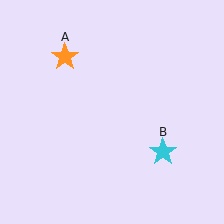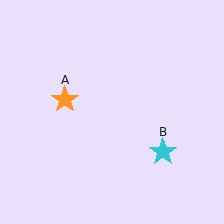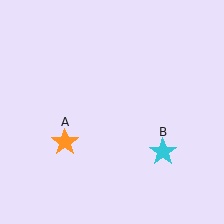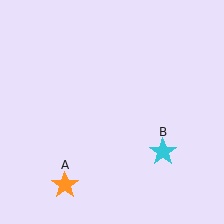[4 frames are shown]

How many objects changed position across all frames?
1 object changed position: orange star (object A).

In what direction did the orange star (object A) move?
The orange star (object A) moved down.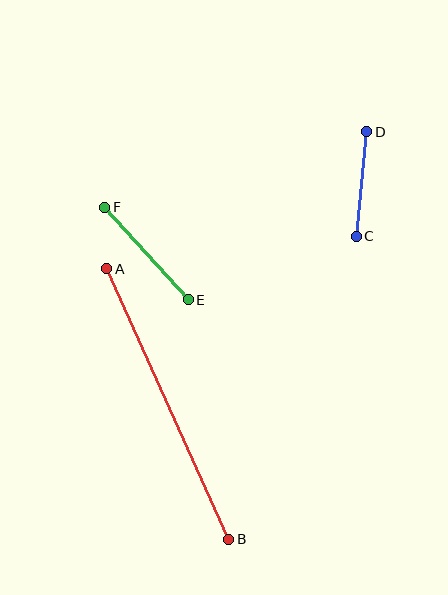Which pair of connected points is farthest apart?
Points A and B are farthest apart.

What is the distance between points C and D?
The distance is approximately 105 pixels.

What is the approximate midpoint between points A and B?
The midpoint is at approximately (168, 404) pixels.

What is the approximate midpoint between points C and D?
The midpoint is at approximately (361, 184) pixels.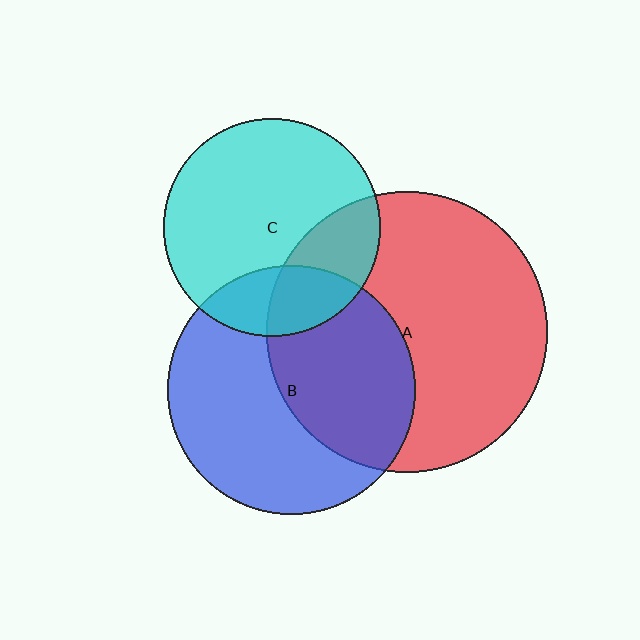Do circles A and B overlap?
Yes.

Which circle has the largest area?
Circle A (red).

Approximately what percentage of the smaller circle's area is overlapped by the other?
Approximately 45%.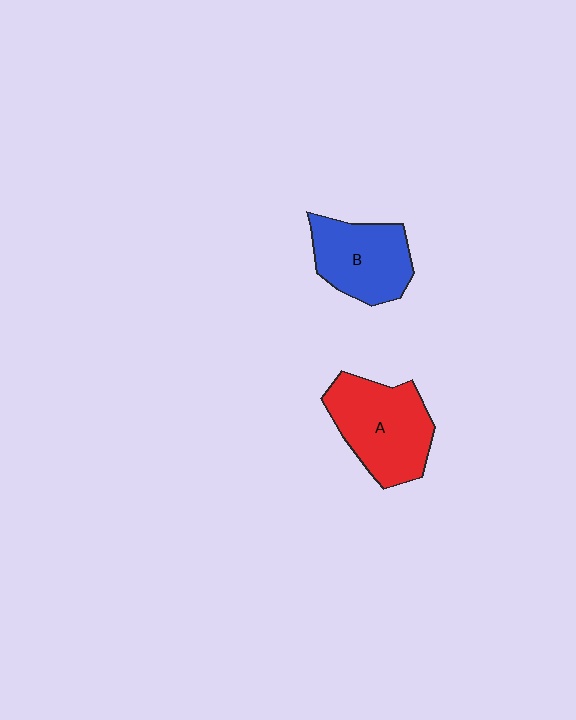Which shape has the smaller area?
Shape B (blue).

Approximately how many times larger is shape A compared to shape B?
Approximately 1.2 times.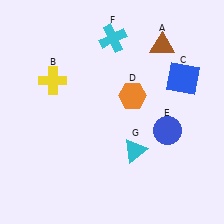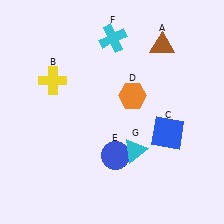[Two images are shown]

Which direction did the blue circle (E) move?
The blue circle (E) moved left.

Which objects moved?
The objects that moved are: the blue square (C), the blue circle (E).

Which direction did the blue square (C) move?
The blue square (C) moved down.